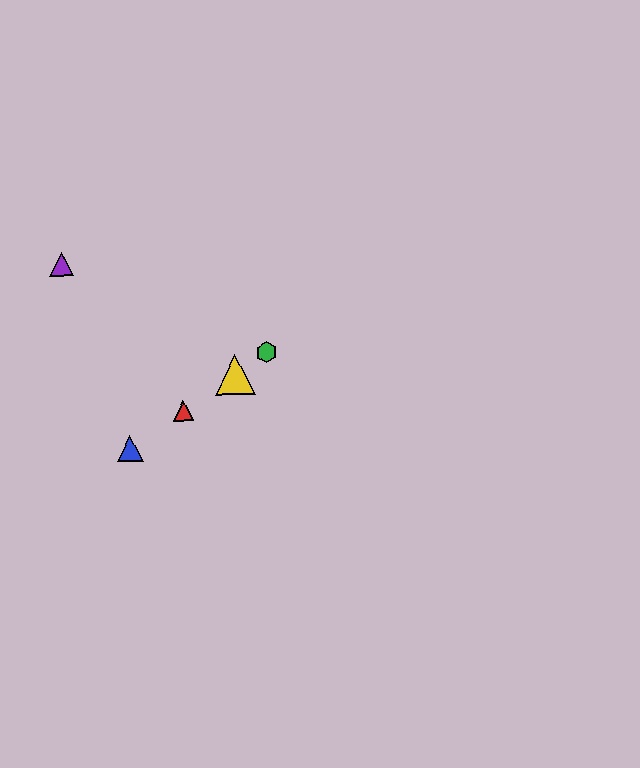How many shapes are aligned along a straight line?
4 shapes (the red triangle, the blue triangle, the green hexagon, the yellow triangle) are aligned along a straight line.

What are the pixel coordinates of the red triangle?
The red triangle is at (183, 411).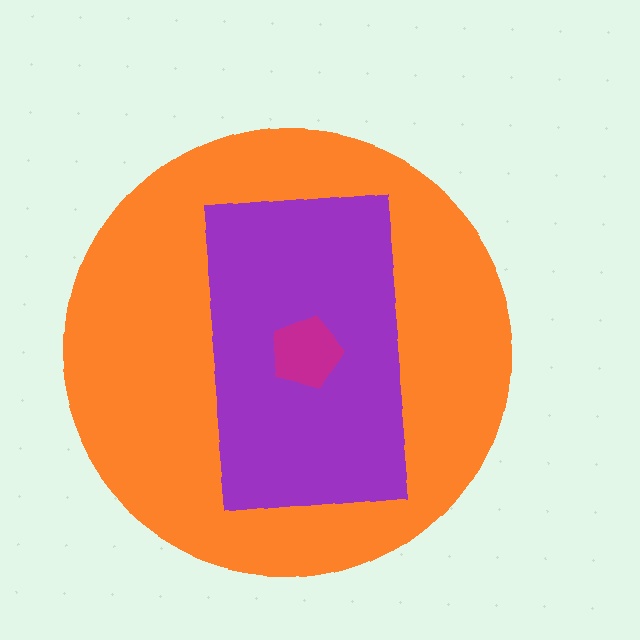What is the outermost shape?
The orange circle.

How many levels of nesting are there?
3.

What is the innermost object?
The magenta pentagon.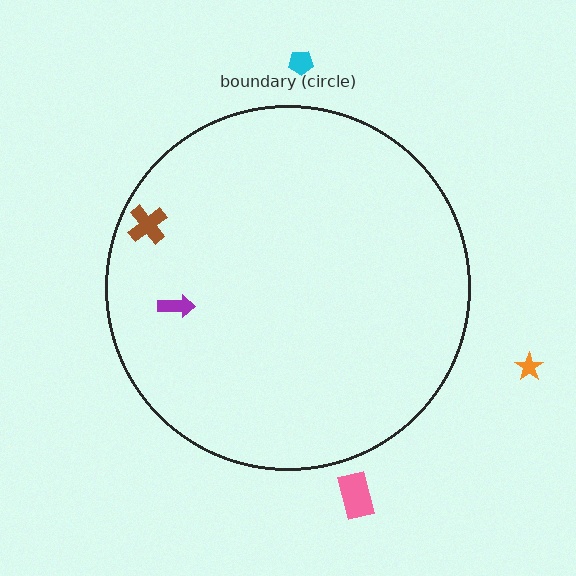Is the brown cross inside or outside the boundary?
Inside.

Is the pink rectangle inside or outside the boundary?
Outside.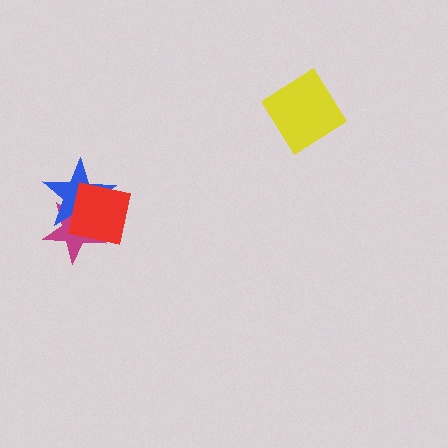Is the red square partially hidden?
No, no other shape covers it.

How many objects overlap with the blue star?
2 objects overlap with the blue star.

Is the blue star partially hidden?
Yes, it is partially covered by another shape.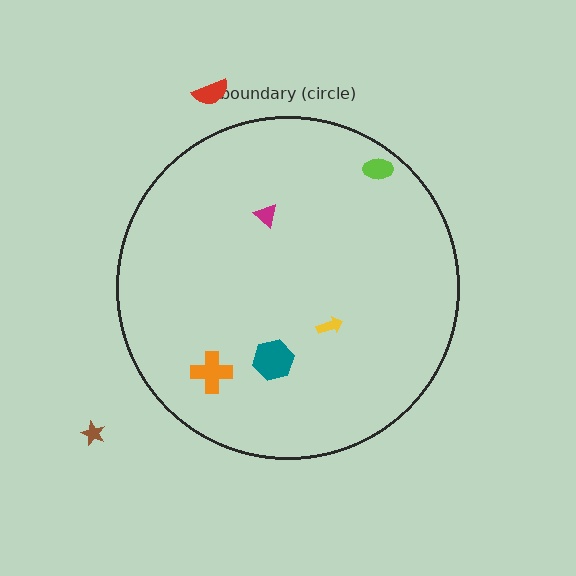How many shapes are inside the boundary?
5 inside, 2 outside.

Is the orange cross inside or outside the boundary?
Inside.